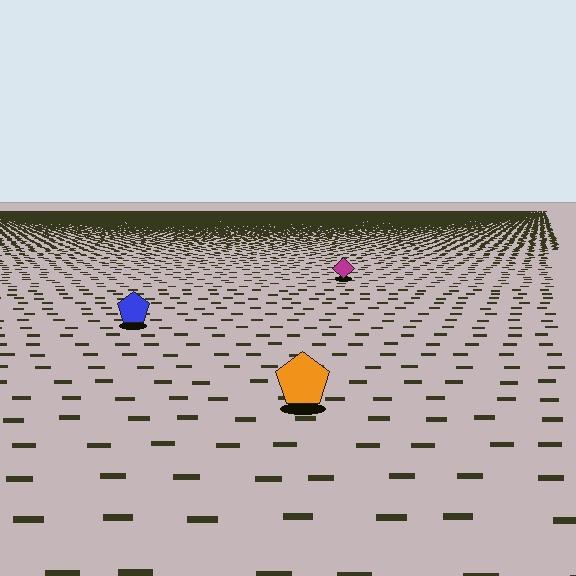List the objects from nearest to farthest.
From nearest to farthest: the orange pentagon, the blue pentagon, the magenta diamond.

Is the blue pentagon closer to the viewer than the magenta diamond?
Yes. The blue pentagon is closer — you can tell from the texture gradient: the ground texture is coarser near it.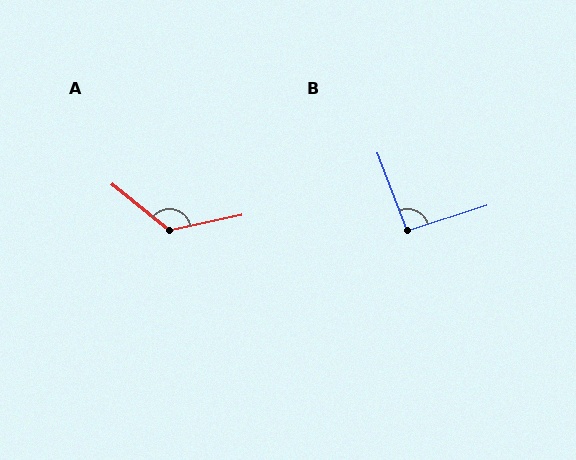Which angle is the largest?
A, at approximately 129 degrees.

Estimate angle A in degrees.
Approximately 129 degrees.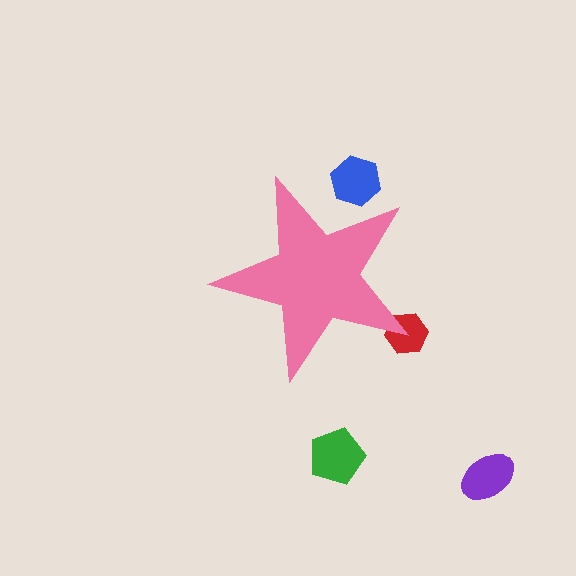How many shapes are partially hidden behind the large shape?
2 shapes are partially hidden.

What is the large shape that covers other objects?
A pink star.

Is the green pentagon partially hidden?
No, the green pentagon is fully visible.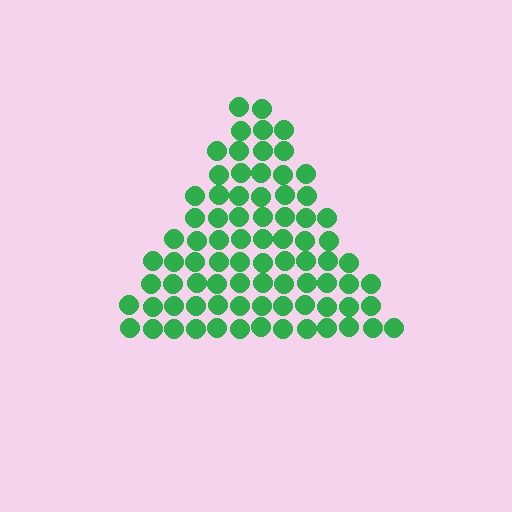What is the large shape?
The large shape is a triangle.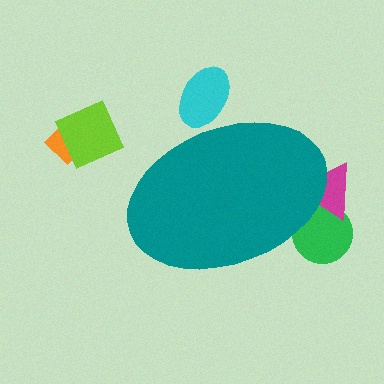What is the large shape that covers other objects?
A teal ellipse.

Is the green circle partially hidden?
Yes, the green circle is partially hidden behind the teal ellipse.